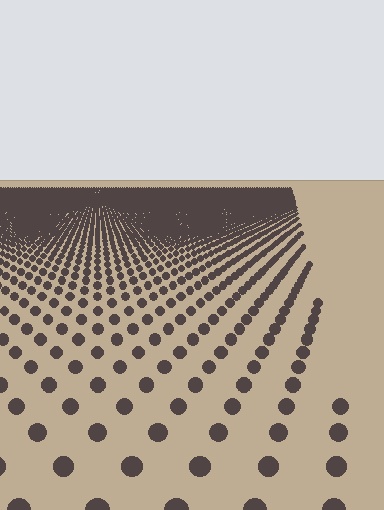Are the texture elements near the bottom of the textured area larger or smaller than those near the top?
Larger. Near the bottom, elements are closer to the viewer and appear at a bigger on-screen size.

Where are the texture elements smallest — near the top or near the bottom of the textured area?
Near the top.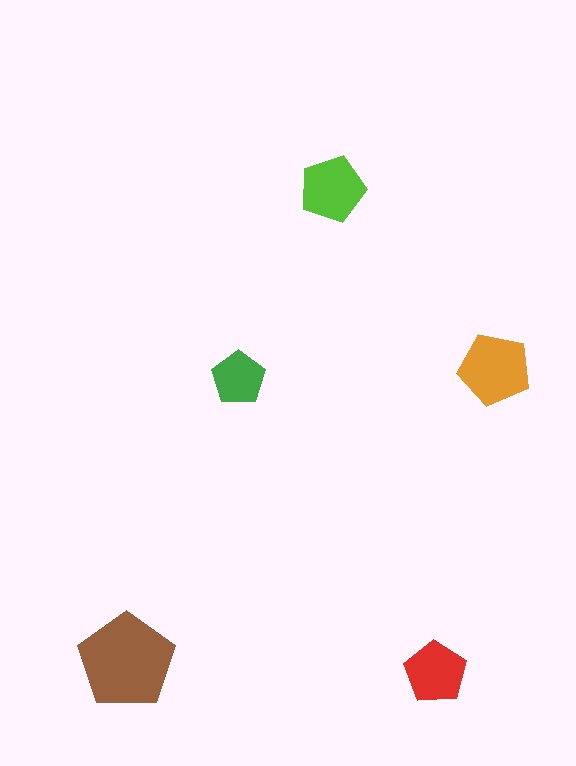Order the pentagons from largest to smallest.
the brown one, the orange one, the lime one, the red one, the green one.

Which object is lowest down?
The red pentagon is bottommost.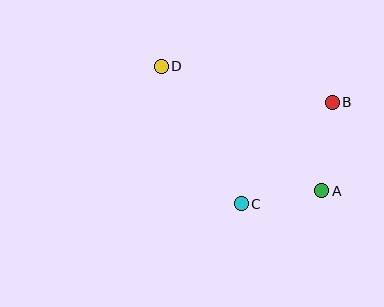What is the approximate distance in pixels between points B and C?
The distance between B and C is approximately 136 pixels.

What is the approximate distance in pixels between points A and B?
The distance between A and B is approximately 89 pixels.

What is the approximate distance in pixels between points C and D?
The distance between C and D is approximately 159 pixels.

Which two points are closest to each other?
Points A and C are closest to each other.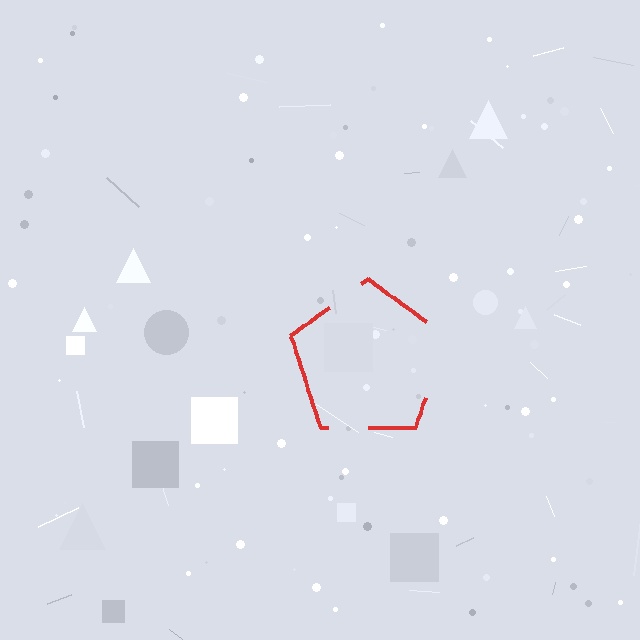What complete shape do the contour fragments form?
The contour fragments form a pentagon.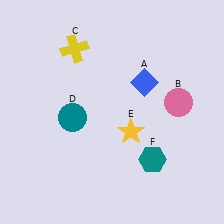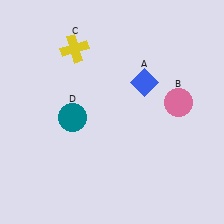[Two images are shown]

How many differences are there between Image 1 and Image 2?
There are 2 differences between the two images.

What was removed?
The yellow star (E), the teal hexagon (F) were removed in Image 2.